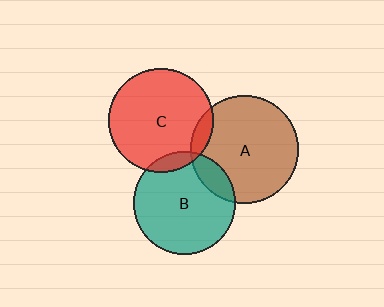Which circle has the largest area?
Circle A (brown).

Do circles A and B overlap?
Yes.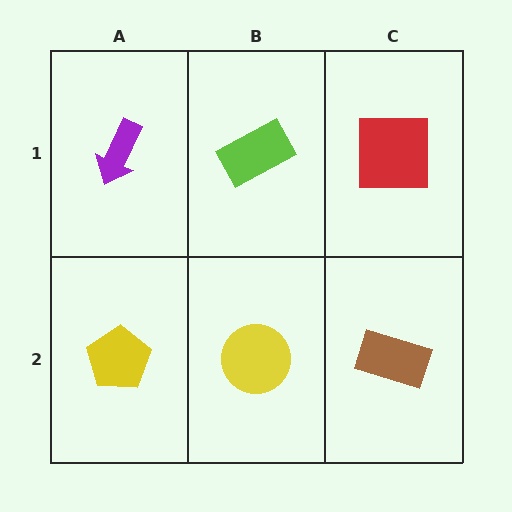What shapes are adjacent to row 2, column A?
A purple arrow (row 1, column A), a yellow circle (row 2, column B).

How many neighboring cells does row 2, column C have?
2.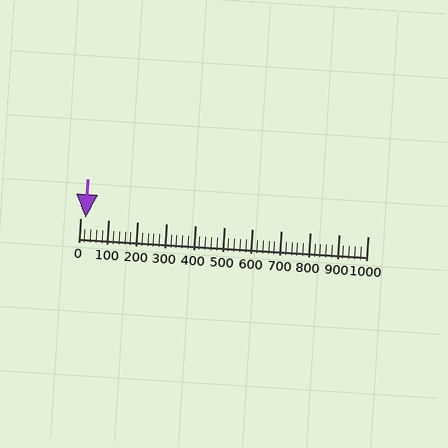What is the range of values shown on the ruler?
The ruler shows values from 0 to 1000.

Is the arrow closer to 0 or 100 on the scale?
The arrow is closer to 0.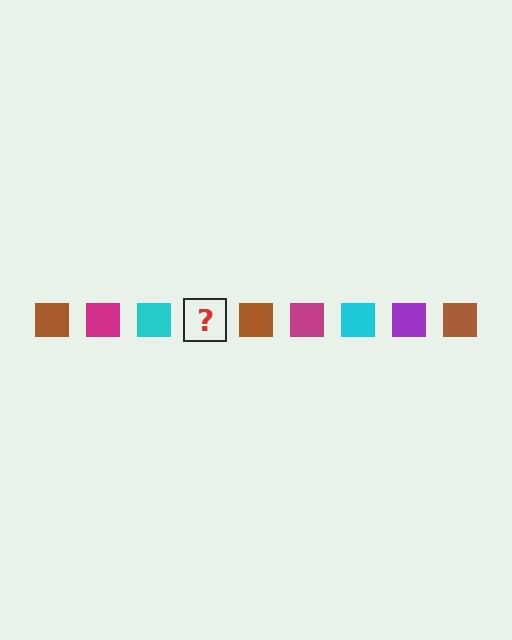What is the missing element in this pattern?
The missing element is a purple square.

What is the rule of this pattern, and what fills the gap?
The rule is that the pattern cycles through brown, magenta, cyan, purple squares. The gap should be filled with a purple square.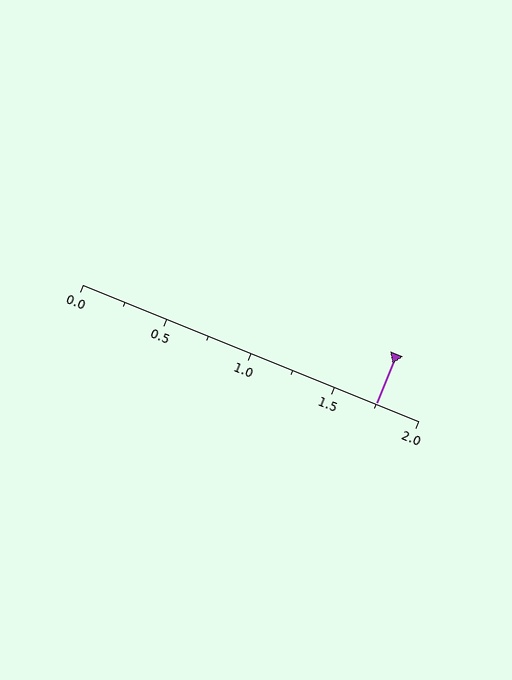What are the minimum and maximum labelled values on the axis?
The axis runs from 0.0 to 2.0.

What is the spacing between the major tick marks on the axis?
The major ticks are spaced 0.5 apart.